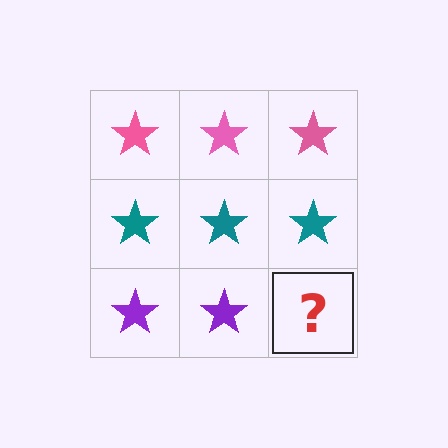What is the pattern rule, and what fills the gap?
The rule is that each row has a consistent color. The gap should be filled with a purple star.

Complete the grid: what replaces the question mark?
The question mark should be replaced with a purple star.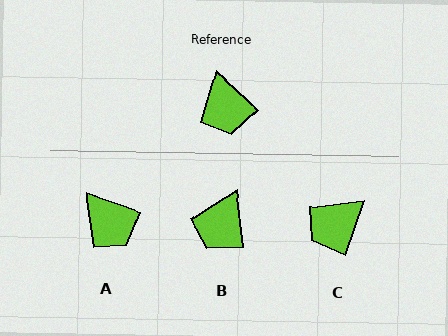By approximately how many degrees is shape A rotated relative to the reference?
Approximately 25 degrees counter-clockwise.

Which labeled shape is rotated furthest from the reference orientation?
C, about 67 degrees away.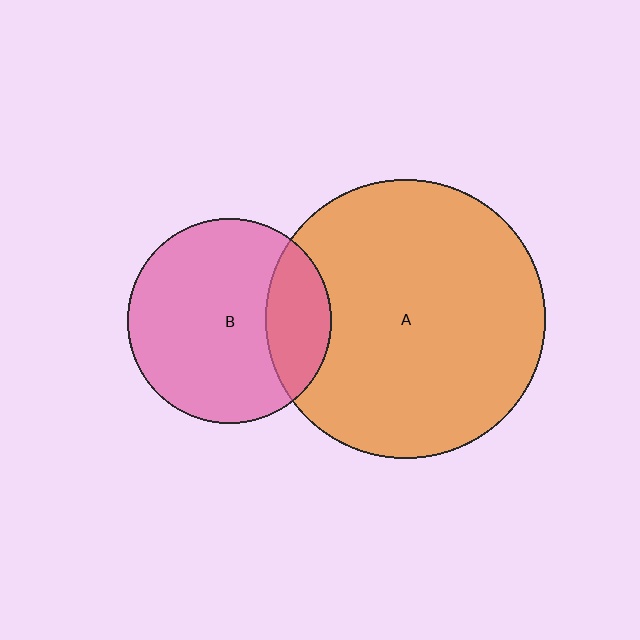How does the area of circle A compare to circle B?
Approximately 1.9 times.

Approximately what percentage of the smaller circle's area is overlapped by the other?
Approximately 25%.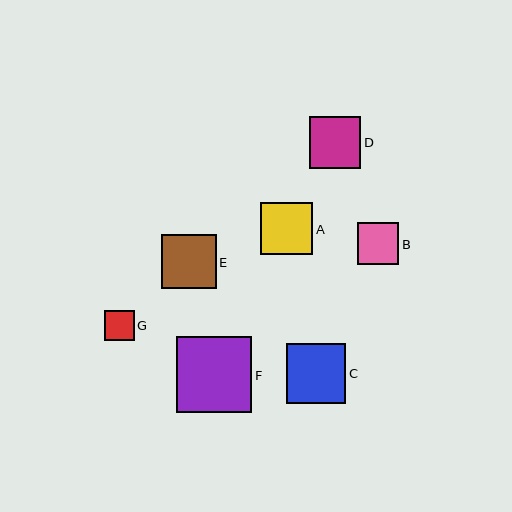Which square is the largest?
Square F is the largest with a size of approximately 76 pixels.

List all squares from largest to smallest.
From largest to smallest: F, C, E, A, D, B, G.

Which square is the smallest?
Square G is the smallest with a size of approximately 30 pixels.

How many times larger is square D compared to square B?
Square D is approximately 1.2 times the size of square B.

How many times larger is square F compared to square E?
Square F is approximately 1.4 times the size of square E.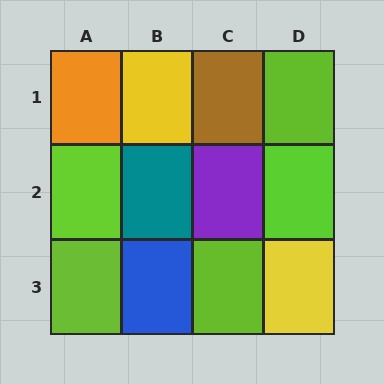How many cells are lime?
5 cells are lime.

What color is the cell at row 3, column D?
Yellow.